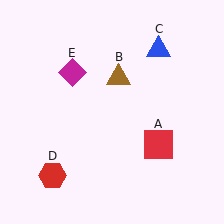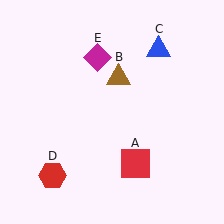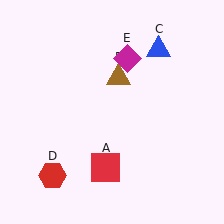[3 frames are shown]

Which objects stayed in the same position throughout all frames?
Brown triangle (object B) and blue triangle (object C) and red hexagon (object D) remained stationary.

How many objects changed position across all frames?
2 objects changed position: red square (object A), magenta diamond (object E).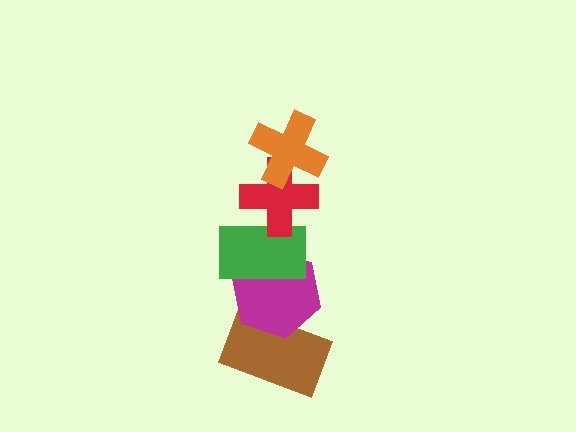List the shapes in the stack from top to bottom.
From top to bottom: the orange cross, the red cross, the green rectangle, the magenta hexagon, the brown rectangle.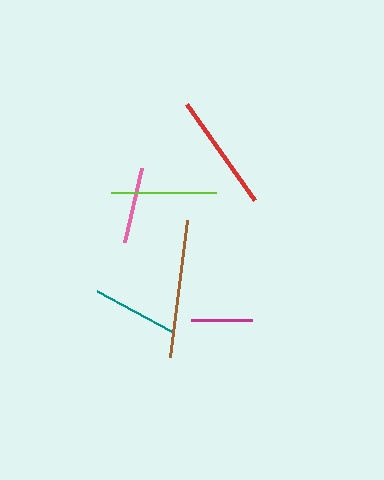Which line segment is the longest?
The brown line is the longest at approximately 138 pixels.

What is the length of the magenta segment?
The magenta segment is approximately 61 pixels long.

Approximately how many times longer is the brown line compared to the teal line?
The brown line is approximately 1.6 times the length of the teal line.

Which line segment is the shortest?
The magenta line is the shortest at approximately 61 pixels.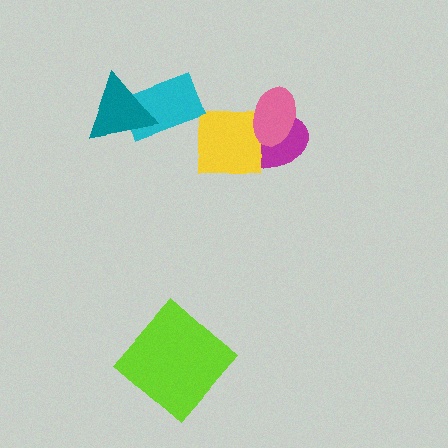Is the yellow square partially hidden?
Yes, it is partially covered by another shape.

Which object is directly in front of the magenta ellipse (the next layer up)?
The yellow square is directly in front of the magenta ellipse.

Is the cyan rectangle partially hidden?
Yes, it is partially covered by another shape.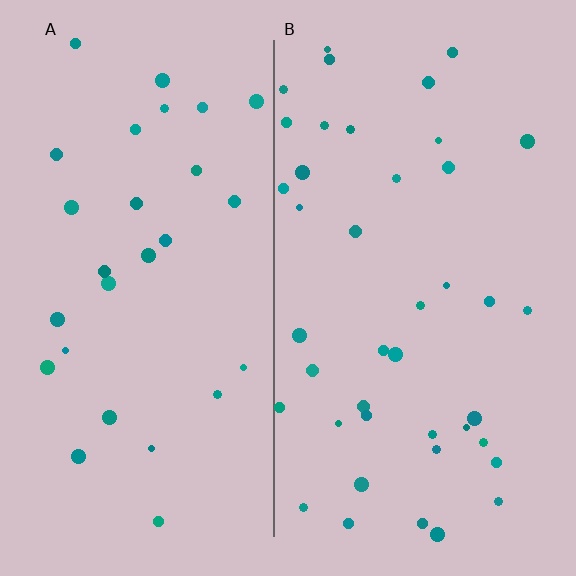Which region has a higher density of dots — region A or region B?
B (the right).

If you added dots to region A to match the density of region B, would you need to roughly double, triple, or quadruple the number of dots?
Approximately double.